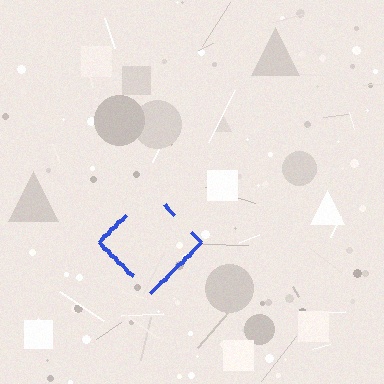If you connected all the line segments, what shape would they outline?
They would outline a diamond.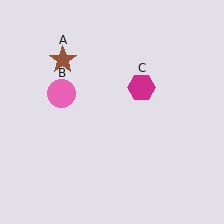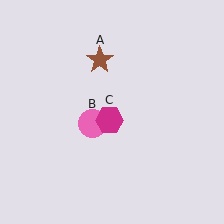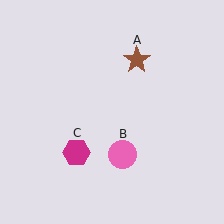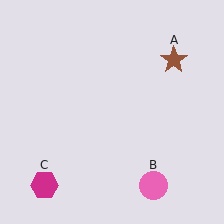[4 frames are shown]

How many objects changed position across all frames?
3 objects changed position: brown star (object A), pink circle (object B), magenta hexagon (object C).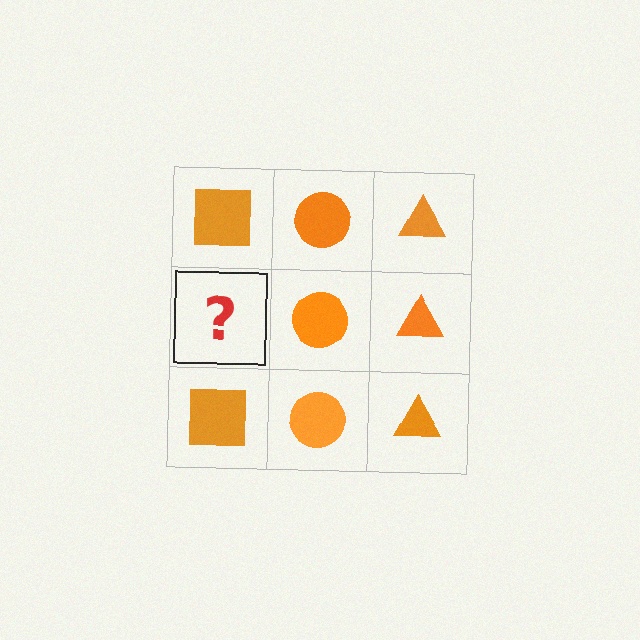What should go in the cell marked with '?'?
The missing cell should contain an orange square.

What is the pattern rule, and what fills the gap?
The rule is that each column has a consistent shape. The gap should be filled with an orange square.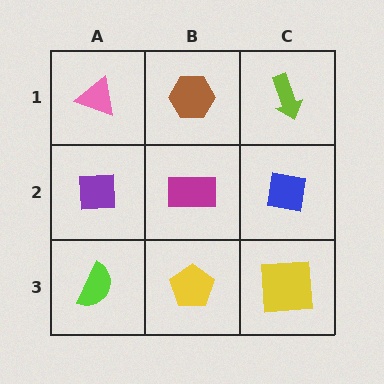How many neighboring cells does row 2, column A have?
3.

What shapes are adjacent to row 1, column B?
A magenta rectangle (row 2, column B), a pink triangle (row 1, column A), a lime arrow (row 1, column C).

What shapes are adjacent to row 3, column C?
A blue square (row 2, column C), a yellow pentagon (row 3, column B).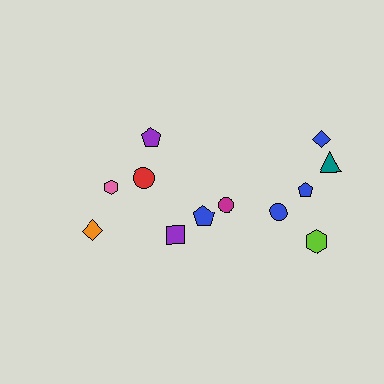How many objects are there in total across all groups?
There are 12 objects.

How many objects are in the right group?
There are 7 objects.